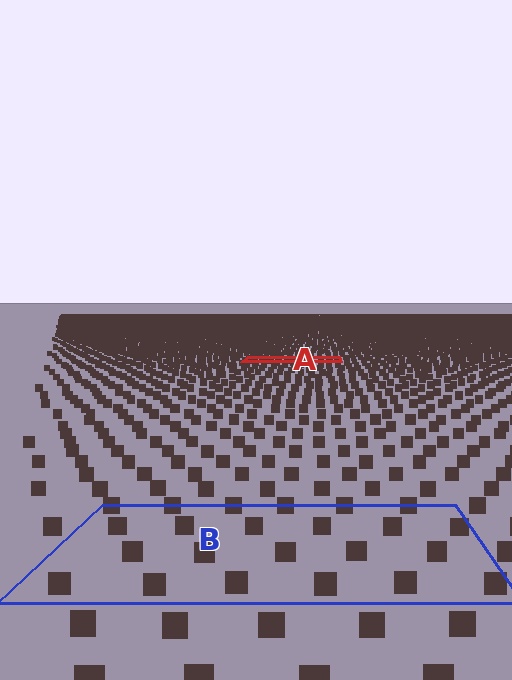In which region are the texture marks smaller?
The texture marks are smaller in region A, because it is farther away.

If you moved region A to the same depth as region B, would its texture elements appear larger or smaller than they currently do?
They would appear larger. At a closer depth, the same texture elements are projected at a bigger on-screen size.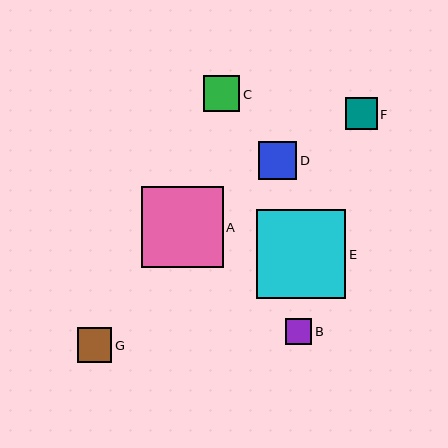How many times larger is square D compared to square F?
Square D is approximately 1.2 times the size of square F.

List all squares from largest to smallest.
From largest to smallest: E, A, D, C, G, F, B.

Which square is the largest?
Square E is the largest with a size of approximately 89 pixels.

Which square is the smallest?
Square B is the smallest with a size of approximately 26 pixels.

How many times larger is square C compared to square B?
Square C is approximately 1.4 times the size of square B.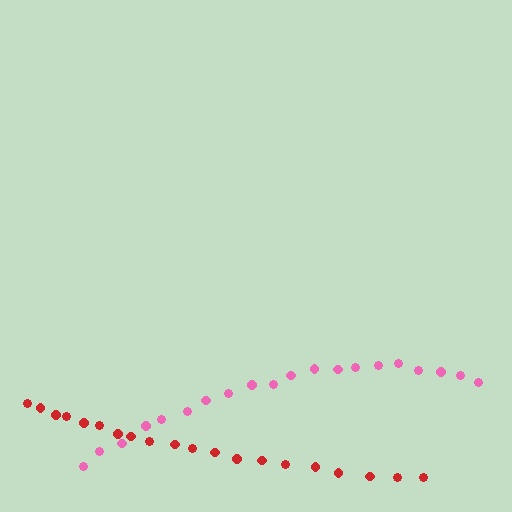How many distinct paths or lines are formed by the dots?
There are 2 distinct paths.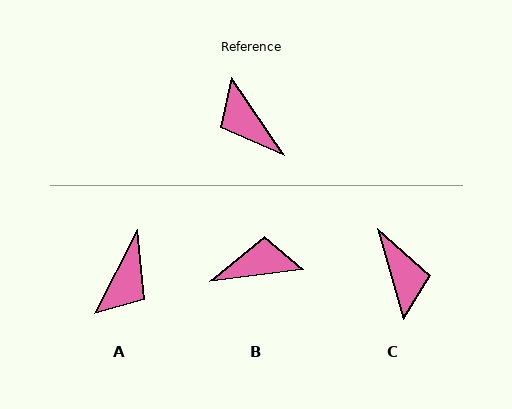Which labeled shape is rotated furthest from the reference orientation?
C, about 161 degrees away.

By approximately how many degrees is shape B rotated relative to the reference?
Approximately 117 degrees clockwise.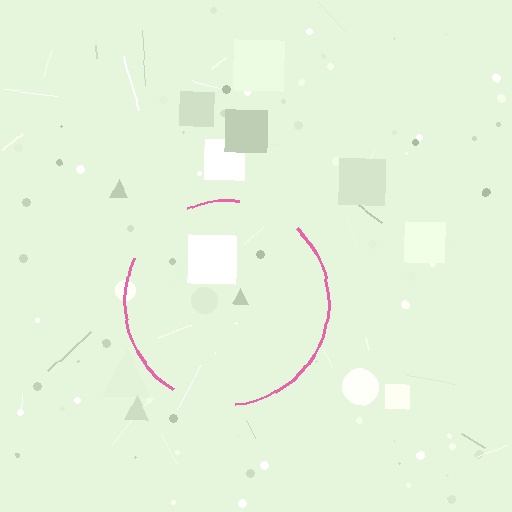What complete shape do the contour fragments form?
The contour fragments form a circle.